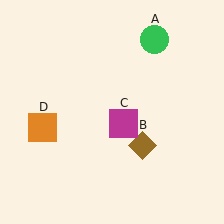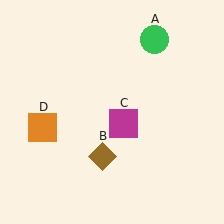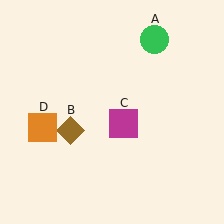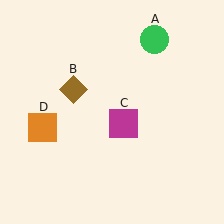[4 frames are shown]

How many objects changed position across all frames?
1 object changed position: brown diamond (object B).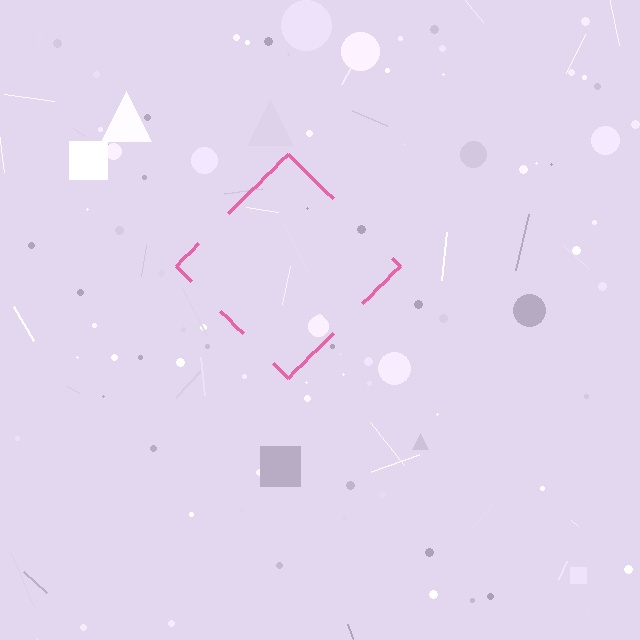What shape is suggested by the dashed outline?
The dashed outline suggests a diamond.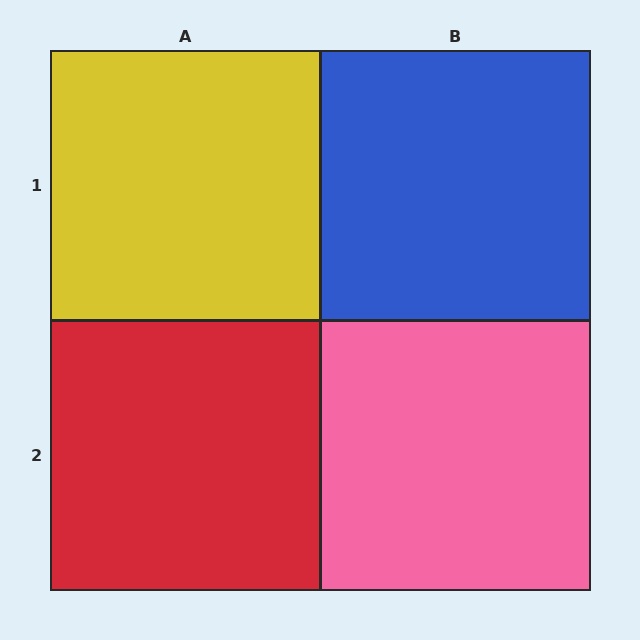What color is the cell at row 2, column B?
Pink.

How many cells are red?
1 cell is red.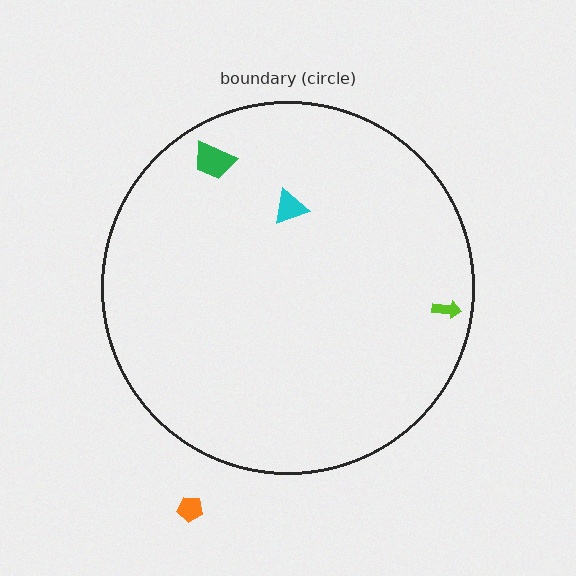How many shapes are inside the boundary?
3 inside, 1 outside.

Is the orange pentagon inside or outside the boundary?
Outside.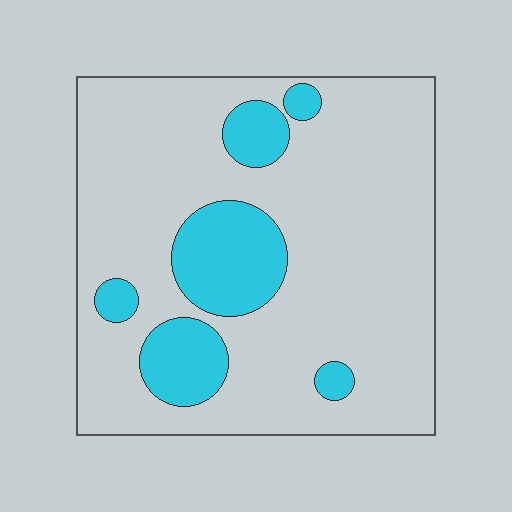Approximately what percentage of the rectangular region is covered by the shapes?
Approximately 20%.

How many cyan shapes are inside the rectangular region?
6.